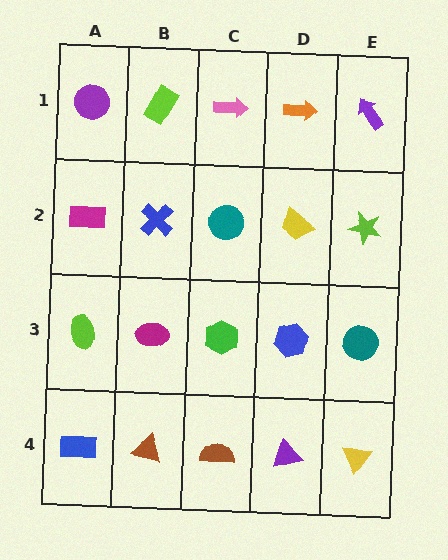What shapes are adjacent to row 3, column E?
A lime star (row 2, column E), a yellow triangle (row 4, column E), a blue hexagon (row 3, column D).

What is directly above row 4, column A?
A lime ellipse.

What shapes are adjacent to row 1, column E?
A lime star (row 2, column E), an orange arrow (row 1, column D).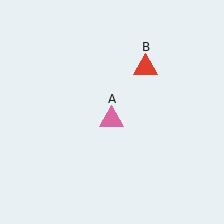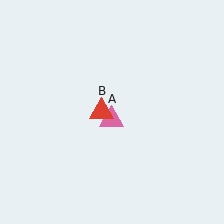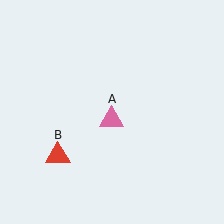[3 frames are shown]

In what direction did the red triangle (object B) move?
The red triangle (object B) moved down and to the left.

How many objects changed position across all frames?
1 object changed position: red triangle (object B).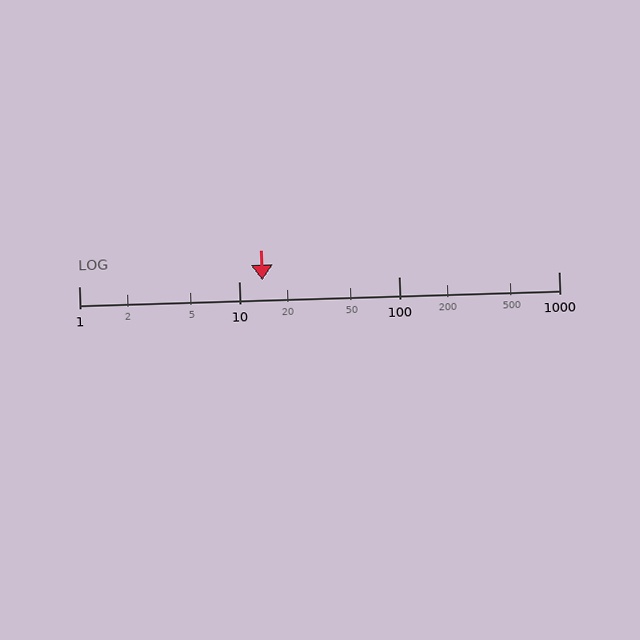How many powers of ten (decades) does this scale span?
The scale spans 3 decades, from 1 to 1000.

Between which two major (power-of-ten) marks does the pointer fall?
The pointer is between 10 and 100.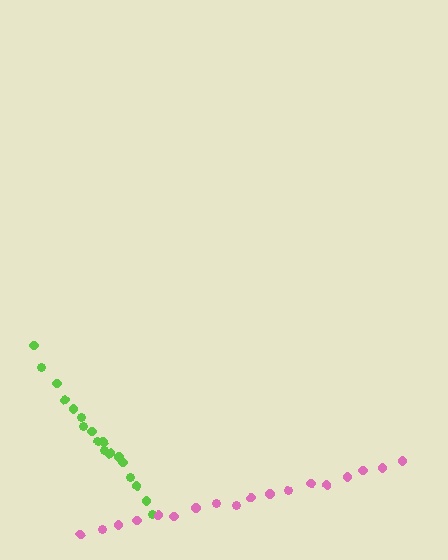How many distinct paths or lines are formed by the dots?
There are 2 distinct paths.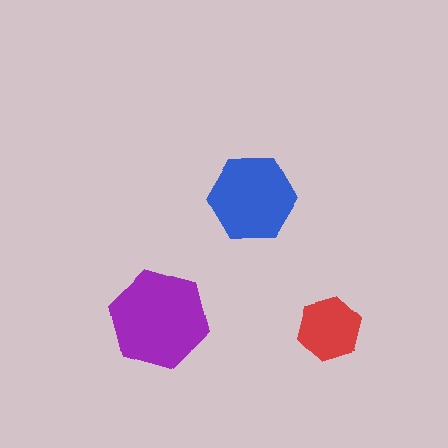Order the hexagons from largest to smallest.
the purple one, the blue one, the red one.